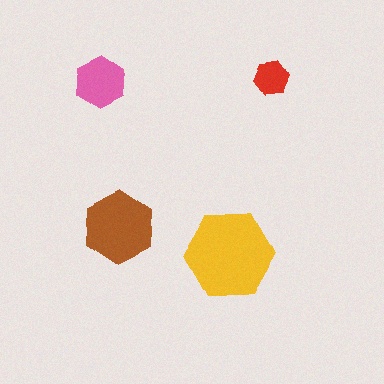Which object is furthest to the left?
The pink hexagon is leftmost.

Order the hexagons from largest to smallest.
the yellow one, the brown one, the pink one, the red one.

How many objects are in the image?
There are 4 objects in the image.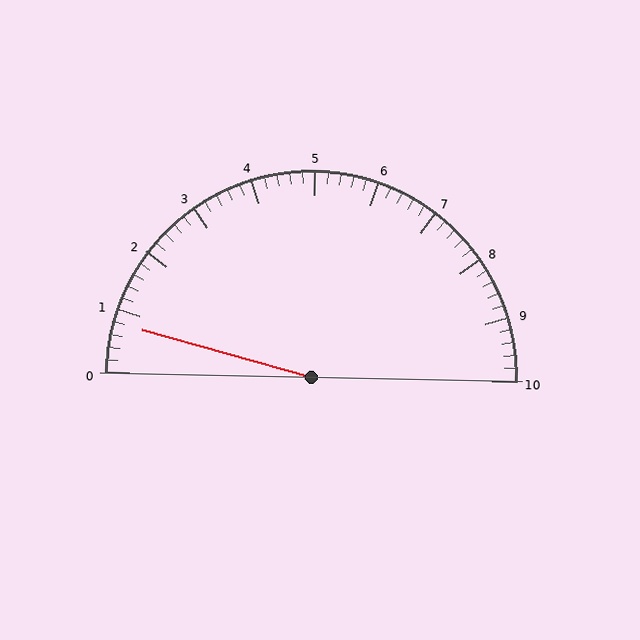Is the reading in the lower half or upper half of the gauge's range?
The reading is in the lower half of the range (0 to 10).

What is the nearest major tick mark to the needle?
The nearest major tick mark is 1.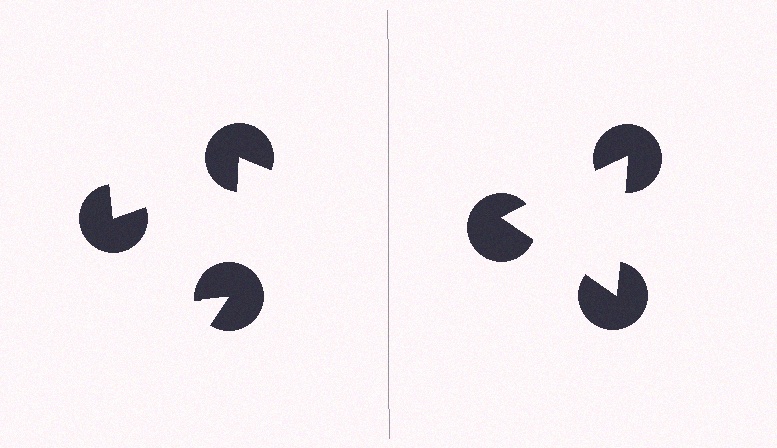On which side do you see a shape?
An illusory triangle appears on the right side. On the left side the wedge cuts are rotated, so no coherent shape forms.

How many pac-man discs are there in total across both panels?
6 — 3 on each side.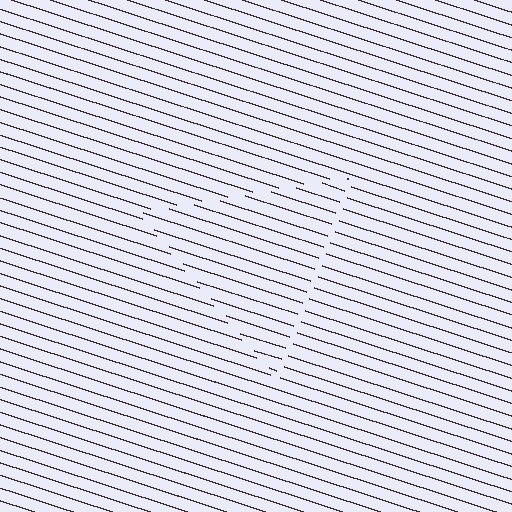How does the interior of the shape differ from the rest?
The interior of the shape contains the same grating, shifted by half a period — the contour is defined by the phase discontinuity where line-ends from the inner and outer gratings abut.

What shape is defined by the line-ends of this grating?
An illusory triangle. The interior of the shape contains the same grating, shifted by half a period — the contour is defined by the phase discontinuity where line-ends from the inner and outer gratings abut.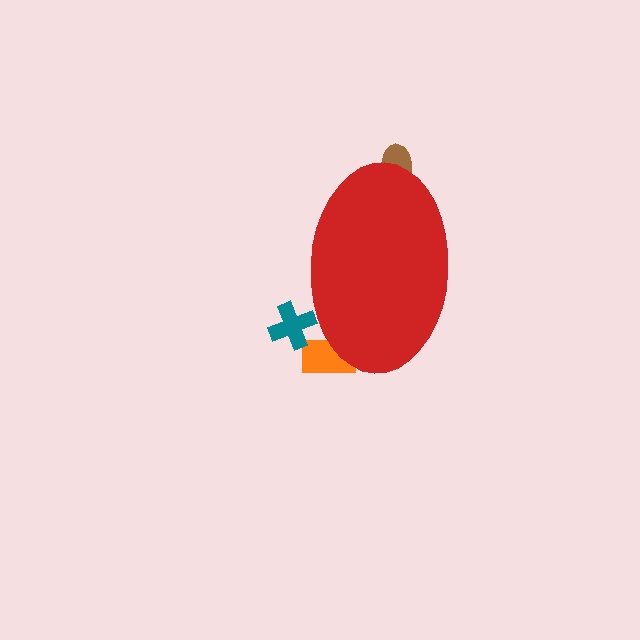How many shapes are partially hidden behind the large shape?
3 shapes are partially hidden.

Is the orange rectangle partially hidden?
Yes, the orange rectangle is partially hidden behind the red ellipse.